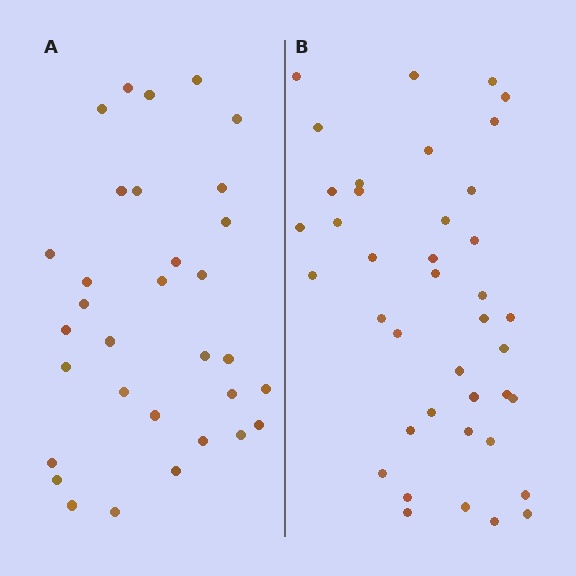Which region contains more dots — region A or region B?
Region B (the right region) has more dots.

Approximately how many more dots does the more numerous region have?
Region B has roughly 8 or so more dots than region A.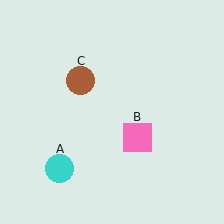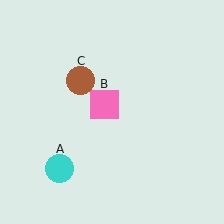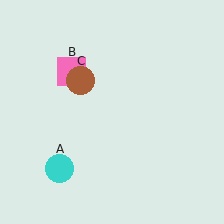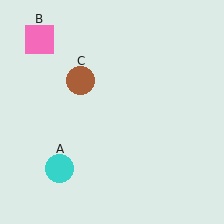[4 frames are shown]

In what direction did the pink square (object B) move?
The pink square (object B) moved up and to the left.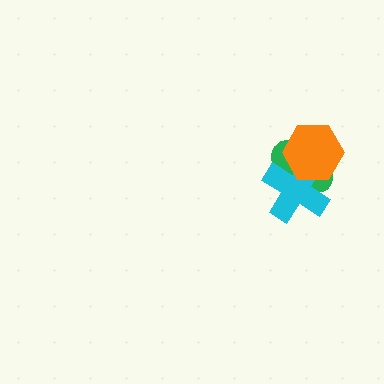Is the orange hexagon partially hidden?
No, no other shape covers it.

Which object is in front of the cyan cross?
The orange hexagon is in front of the cyan cross.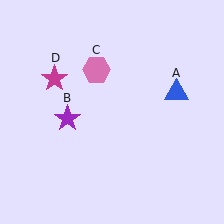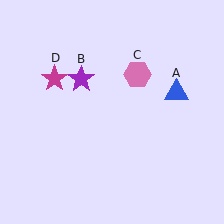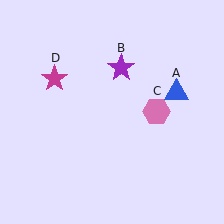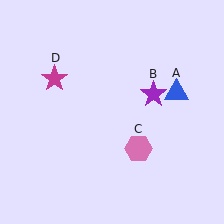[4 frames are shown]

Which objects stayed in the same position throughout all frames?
Blue triangle (object A) and magenta star (object D) remained stationary.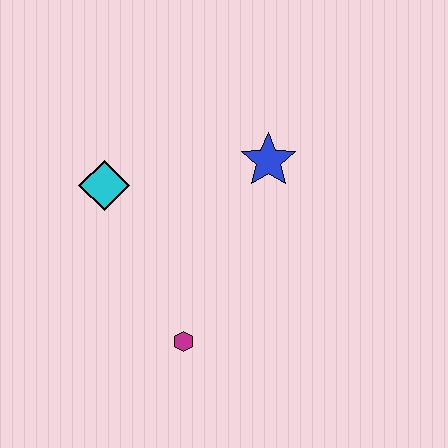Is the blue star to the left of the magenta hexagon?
No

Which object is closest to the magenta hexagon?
The cyan diamond is closest to the magenta hexagon.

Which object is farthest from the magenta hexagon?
The blue star is farthest from the magenta hexagon.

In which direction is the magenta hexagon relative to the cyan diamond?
The magenta hexagon is below the cyan diamond.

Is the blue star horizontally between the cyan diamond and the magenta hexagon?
No